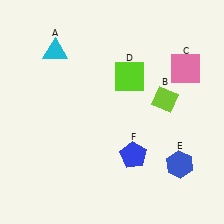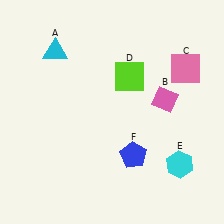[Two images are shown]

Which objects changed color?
B changed from lime to pink. E changed from blue to cyan.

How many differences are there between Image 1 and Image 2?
There are 2 differences between the two images.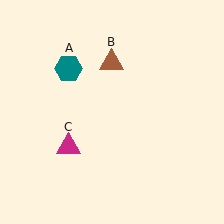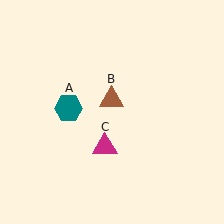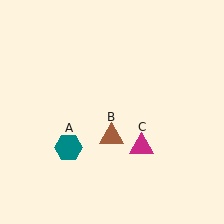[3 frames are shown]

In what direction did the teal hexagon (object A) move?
The teal hexagon (object A) moved down.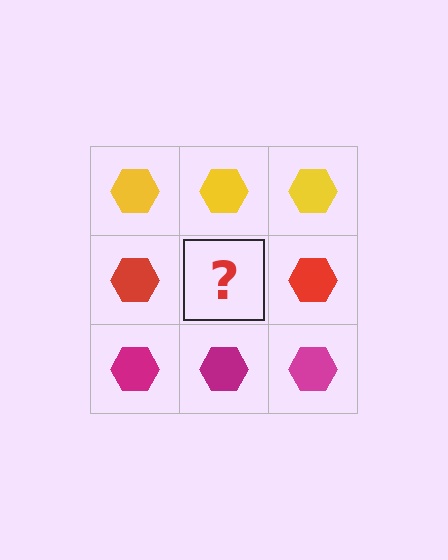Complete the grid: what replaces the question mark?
The question mark should be replaced with a red hexagon.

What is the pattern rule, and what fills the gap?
The rule is that each row has a consistent color. The gap should be filled with a red hexagon.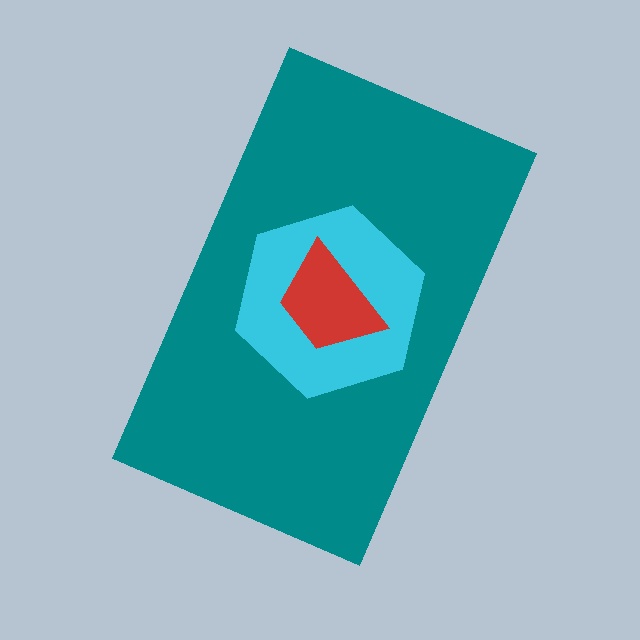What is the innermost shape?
The red trapezoid.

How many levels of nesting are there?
3.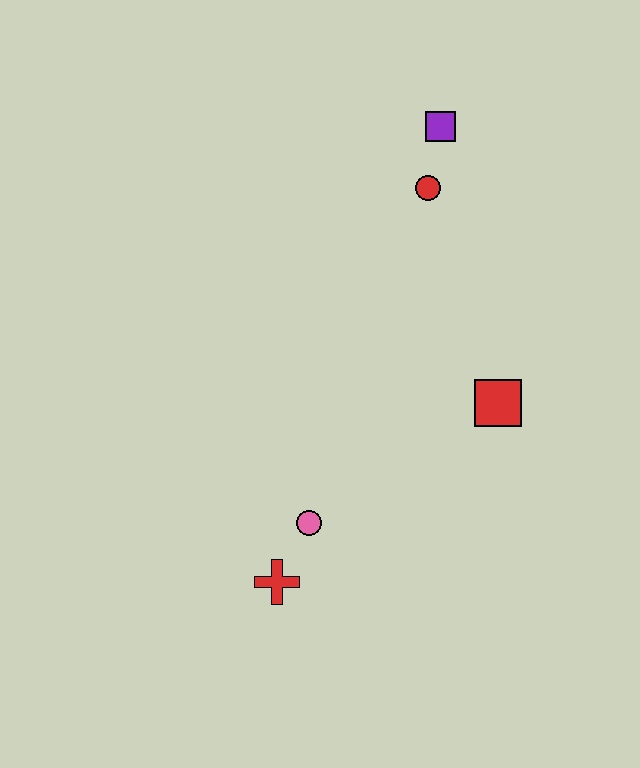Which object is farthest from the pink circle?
The purple square is farthest from the pink circle.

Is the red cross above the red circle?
No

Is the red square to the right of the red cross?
Yes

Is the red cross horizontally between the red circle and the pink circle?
No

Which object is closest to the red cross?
The pink circle is closest to the red cross.